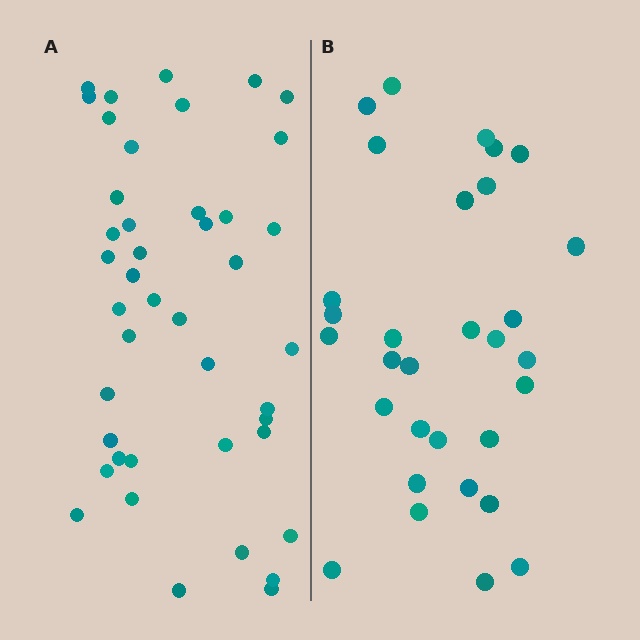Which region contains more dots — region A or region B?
Region A (the left region) has more dots.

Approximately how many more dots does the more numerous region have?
Region A has roughly 12 or so more dots than region B.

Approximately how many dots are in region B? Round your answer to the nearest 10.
About 30 dots. (The exact count is 31, which rounds to 30.)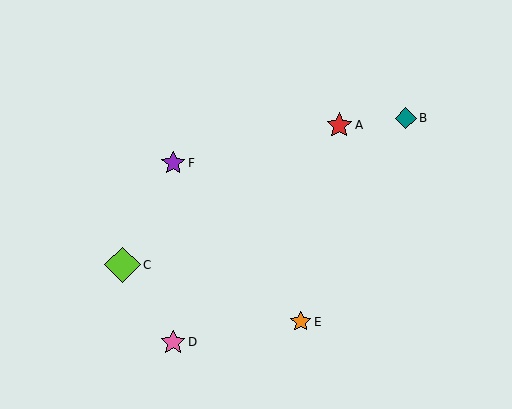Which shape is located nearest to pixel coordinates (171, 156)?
The purple star (labeled F) at (173, 163) is nearest to that location.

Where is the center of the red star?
The center of the red star is at (339, 125).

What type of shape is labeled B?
Shape B is a teal diamond.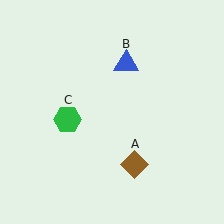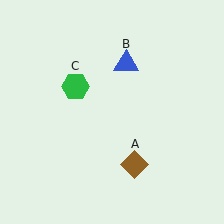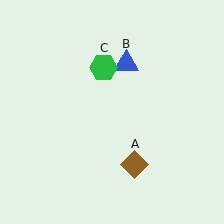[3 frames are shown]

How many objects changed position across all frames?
1 object changed position: green hexagon (object C).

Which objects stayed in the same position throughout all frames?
Brown diamond (object A) and blue triangle (object B) remained stationary.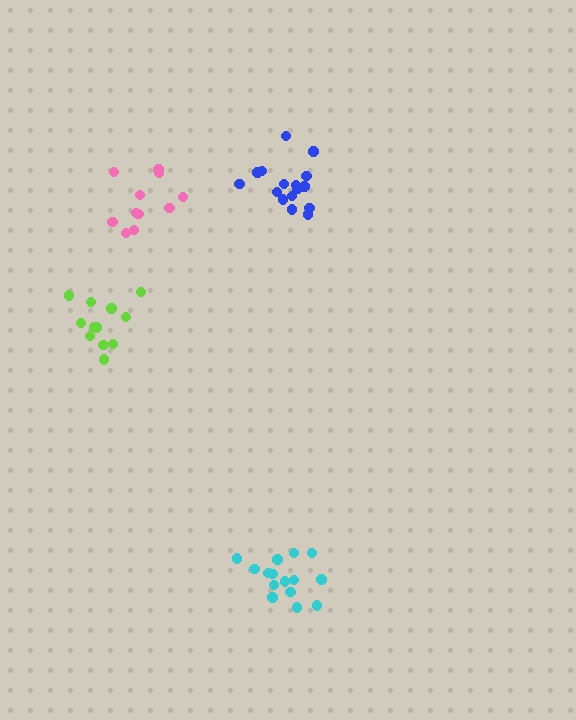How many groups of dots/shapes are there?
There are 4 groups.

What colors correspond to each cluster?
The clusters are colored: cyan, blue, lime, pink.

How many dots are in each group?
Group 1: 15 dots, Group 2: 16 dots, Group 3: 12 dots, Group 4: 11 dots (54 total).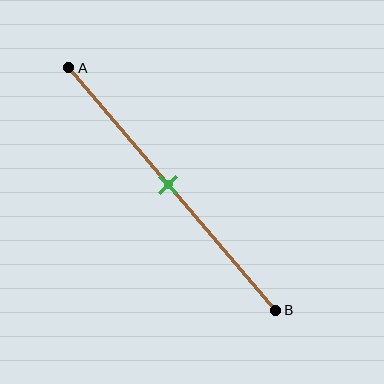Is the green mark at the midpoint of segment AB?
Yes, the mark is approximately at the midpoint.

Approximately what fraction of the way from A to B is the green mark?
The green mark is approximately 50% of the way from A to B.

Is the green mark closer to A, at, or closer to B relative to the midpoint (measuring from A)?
The green mark is approximately at the midpoint of segment AB.